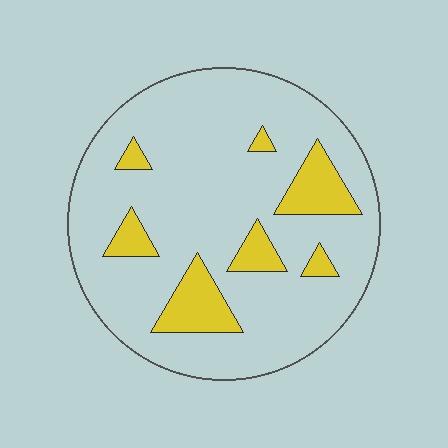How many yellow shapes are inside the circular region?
7.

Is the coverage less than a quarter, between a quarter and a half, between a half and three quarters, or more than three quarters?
Less than a quarter.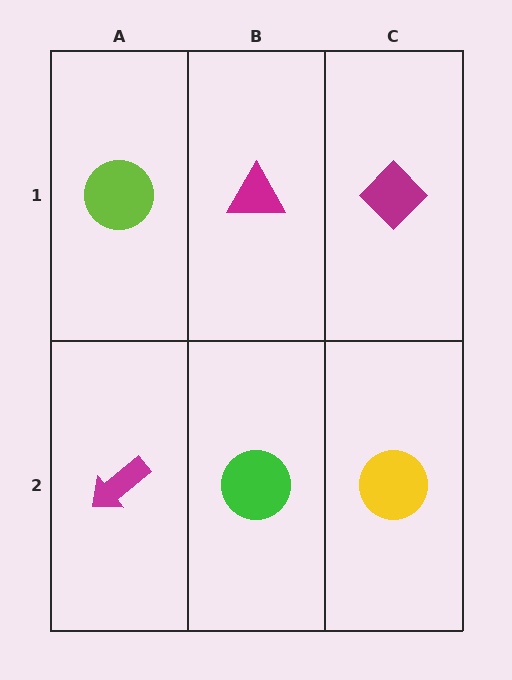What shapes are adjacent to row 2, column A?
A lime circle (row 1, column A), a green circle (row 2, column B).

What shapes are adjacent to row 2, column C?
A magenta diamond (row 1, column C), a green circle (row 2, column B).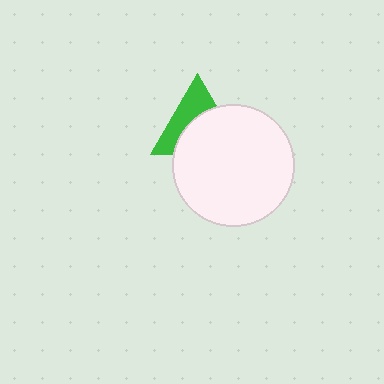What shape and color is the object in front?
The object in front is a white circle.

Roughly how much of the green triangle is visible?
A small part of it is visible (roughly 44%).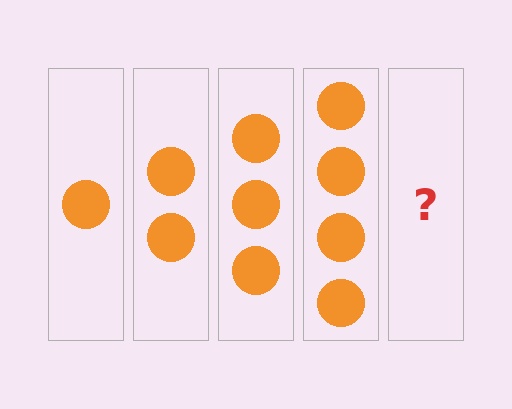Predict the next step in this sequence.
The next step is 5 circles.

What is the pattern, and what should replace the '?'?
The pattern is that each step adds one more circle. The '?' should be 5 circles.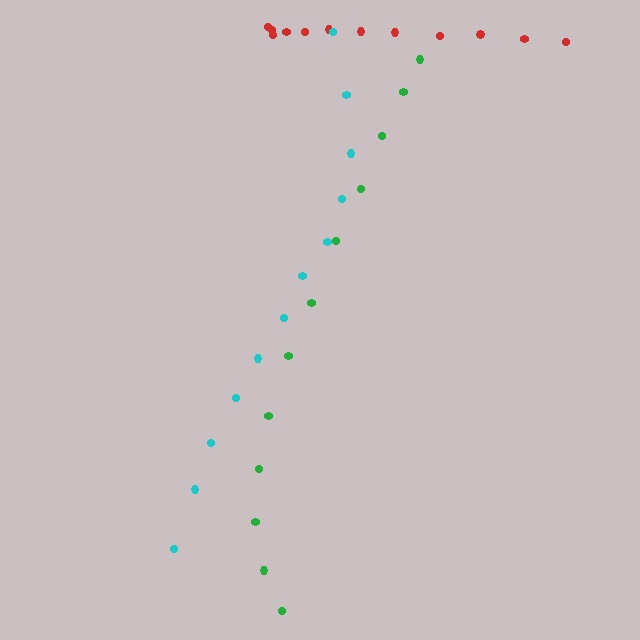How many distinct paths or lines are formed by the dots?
There are 3 distinct paths.